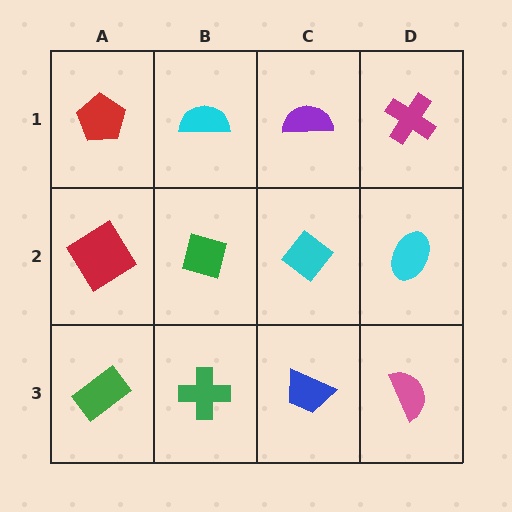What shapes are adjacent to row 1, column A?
A red diamond (row 2, column A), a cyan semicircle (row 1, column B).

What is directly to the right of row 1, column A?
A cyan semicircle.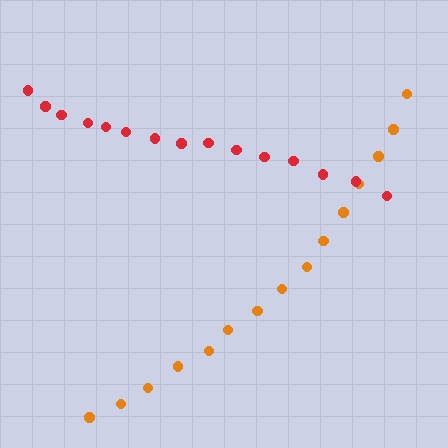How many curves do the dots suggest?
There are 2 distinct paths.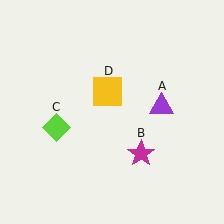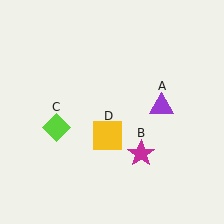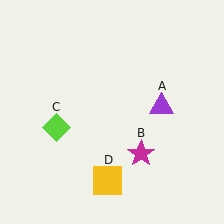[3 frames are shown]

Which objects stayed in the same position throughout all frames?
Purple triangle (object A) and magenta star (object B) and lime diamond (object C) remained stationary.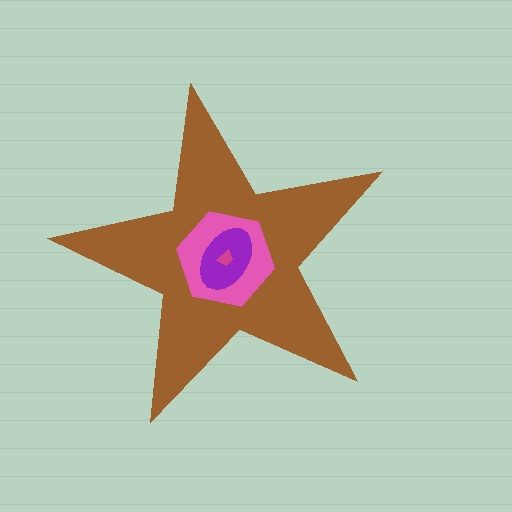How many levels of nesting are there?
4.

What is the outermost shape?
The brown star.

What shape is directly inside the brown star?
The pink hexagon.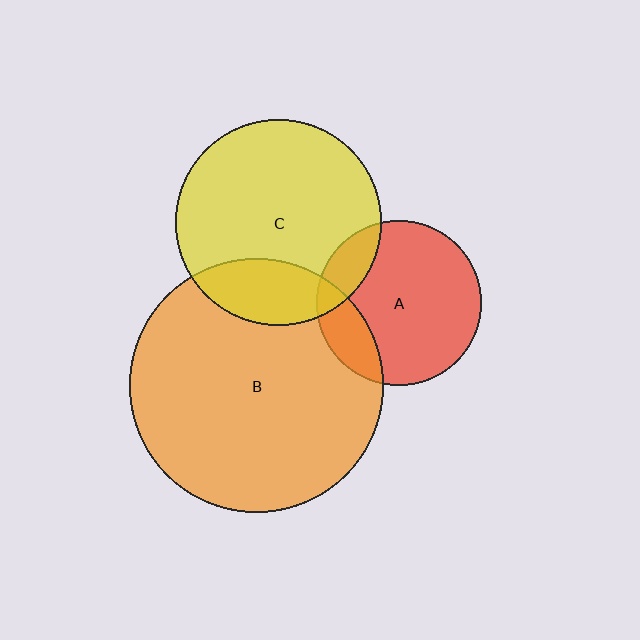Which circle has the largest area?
Circle B (orange).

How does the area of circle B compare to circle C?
Approximately 1.5 times.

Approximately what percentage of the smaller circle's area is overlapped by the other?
Approximately 15%.